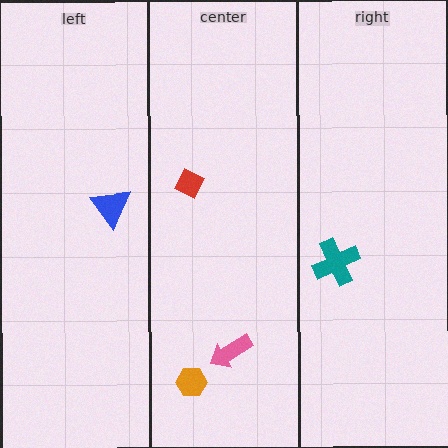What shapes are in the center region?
The pink arrow, the red diamond, the orange hexagon.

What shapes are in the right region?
The teal cross.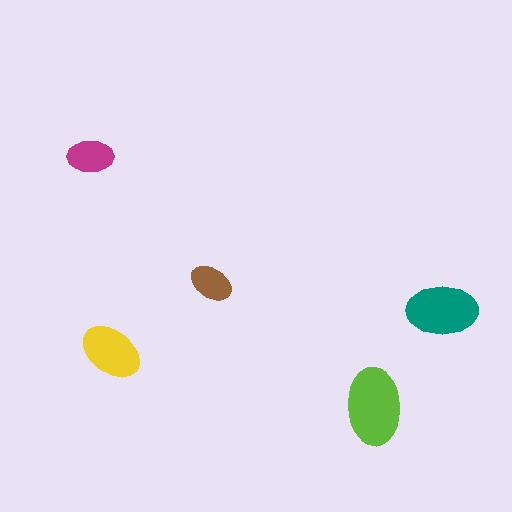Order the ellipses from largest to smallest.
the lime one, the teal one, the yellow one, the magenta one, the brown one.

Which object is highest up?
The magenta ellipse is topmost.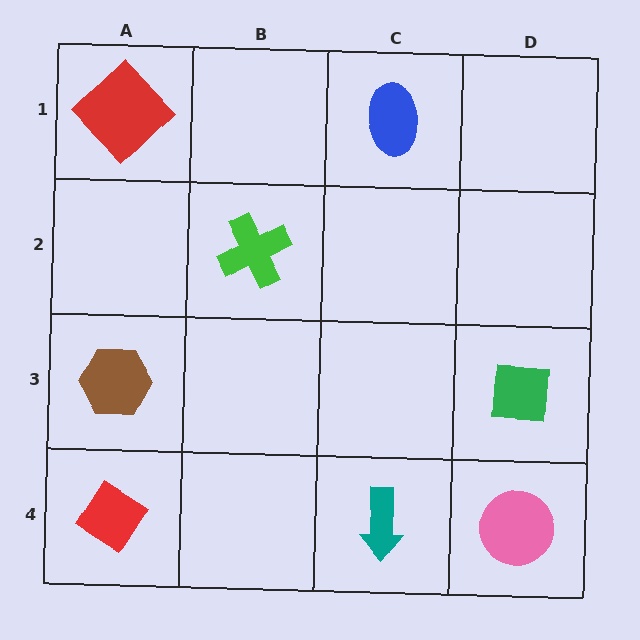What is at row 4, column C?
A teal arrow.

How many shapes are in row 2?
1 shape.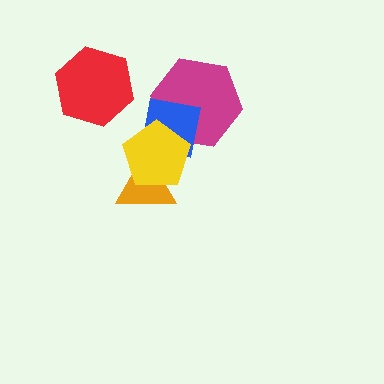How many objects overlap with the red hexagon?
0 objects overlap with the red hexagon.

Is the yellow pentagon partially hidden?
No, no other shape covers it.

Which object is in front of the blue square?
The yellow pentagon is in front of the blue square.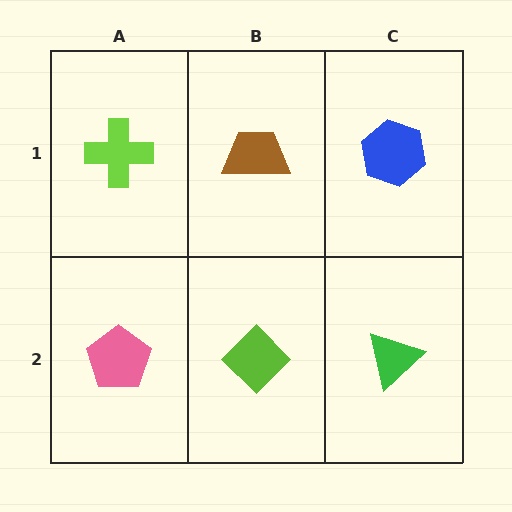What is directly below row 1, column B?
A lime diamond.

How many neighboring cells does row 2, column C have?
2.